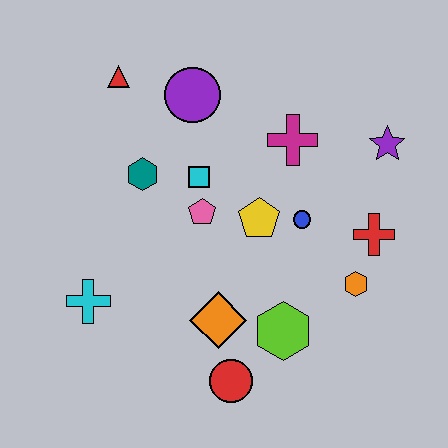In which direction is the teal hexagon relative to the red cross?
The teal hexagon is to the left of the red cross.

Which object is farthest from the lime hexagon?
The red triangle is farthest from the lime hexagon.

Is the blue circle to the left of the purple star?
Yes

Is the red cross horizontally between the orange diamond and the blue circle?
No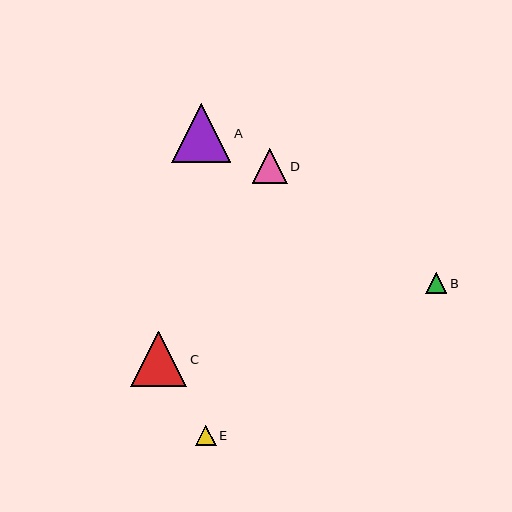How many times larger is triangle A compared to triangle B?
Triangle A is approximately 2.8 times the size of triangle B.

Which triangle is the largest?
Triangle A is the largest with a size of approximately 59 pixels.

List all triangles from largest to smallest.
From largest to smallest: A, C, D, B, E.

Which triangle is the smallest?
Triangle E is the smallest with a size of approximately 20 pixels.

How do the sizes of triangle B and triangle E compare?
Triangle B and triangle E are approximately the same size.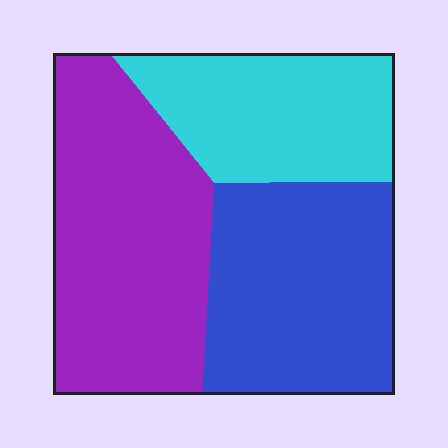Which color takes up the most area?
Purple, at roughly 40%.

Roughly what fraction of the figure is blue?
Blue takes up about one third (1/3) of the figure.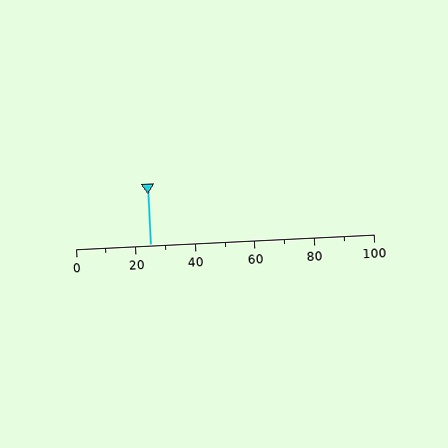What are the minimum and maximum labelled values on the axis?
The axis runs from 0 to 100.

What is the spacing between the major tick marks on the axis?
The major ticks are spaced 20 apart.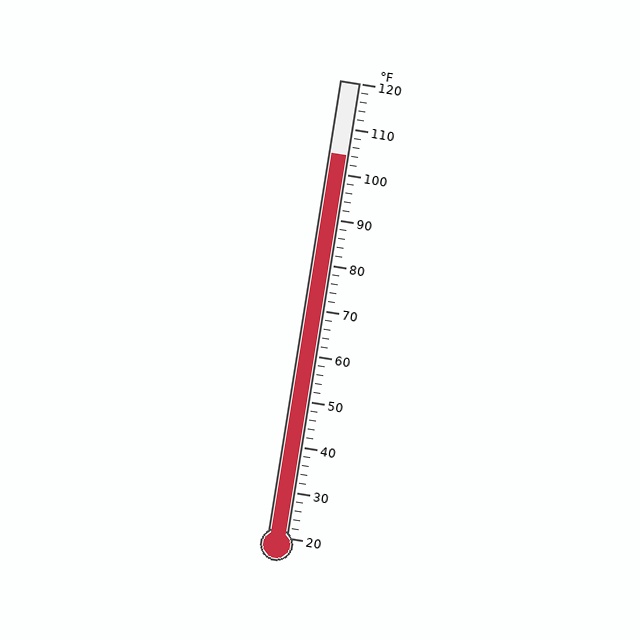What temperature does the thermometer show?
The thermometer shows approximately 104°F.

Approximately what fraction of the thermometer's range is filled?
The thermometer is filled to approximately 85% of its range.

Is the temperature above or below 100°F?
The temperature is above 100°F.